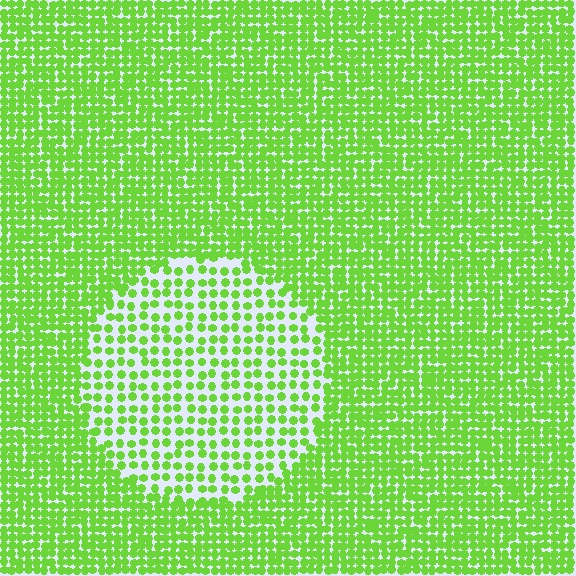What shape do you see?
I see a circle.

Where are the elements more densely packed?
The elements are more densely packed outside the circle boundary.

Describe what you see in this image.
The image contains small lime elements arranged at two different densities. A circle-shaped region is visible where the elements are less densely packed than the surrounding area.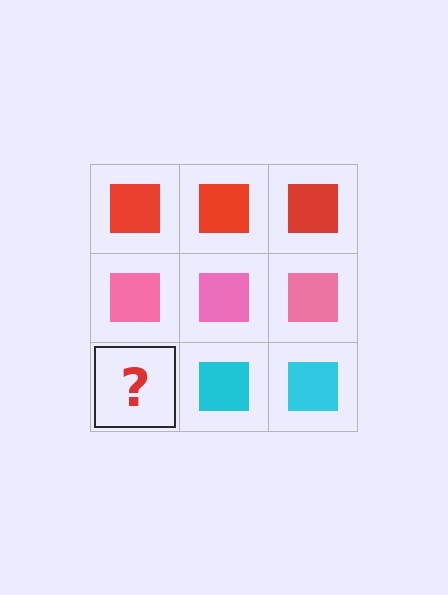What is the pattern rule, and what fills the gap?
The rule is that each row has a consistent color. The gap should be filled with a cyan square.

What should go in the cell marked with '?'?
The missing cell should contain a cyan square.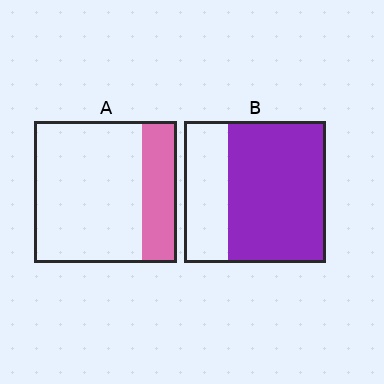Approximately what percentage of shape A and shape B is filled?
A is approximately 25% and B is approximately 70%.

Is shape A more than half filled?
No.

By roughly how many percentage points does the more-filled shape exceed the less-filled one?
By roughly 45 percentage points (B over A).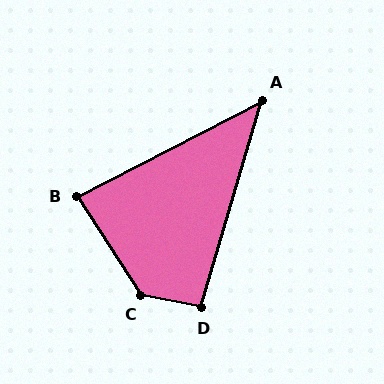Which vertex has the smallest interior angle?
A, at approximately 46 degrees.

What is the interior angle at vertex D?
Approximately 96 degrees (obtuse).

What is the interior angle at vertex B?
Approximately 84 degrees (acute).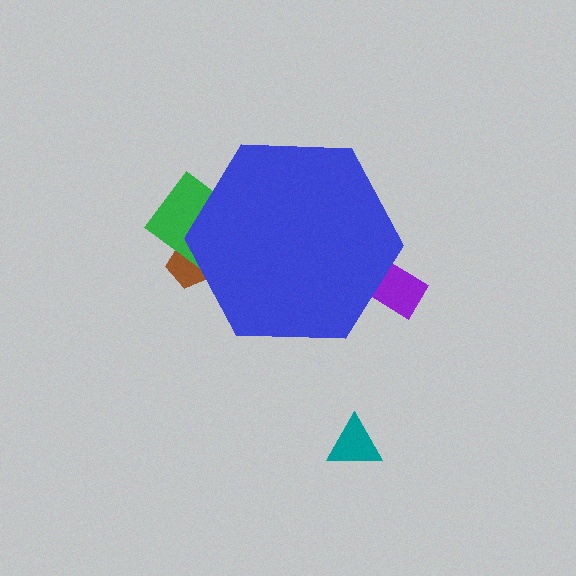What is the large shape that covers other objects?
A blue hexagon.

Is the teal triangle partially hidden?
No, the teal triangle is fully visible.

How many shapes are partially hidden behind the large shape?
3 shapes are partially hidden.